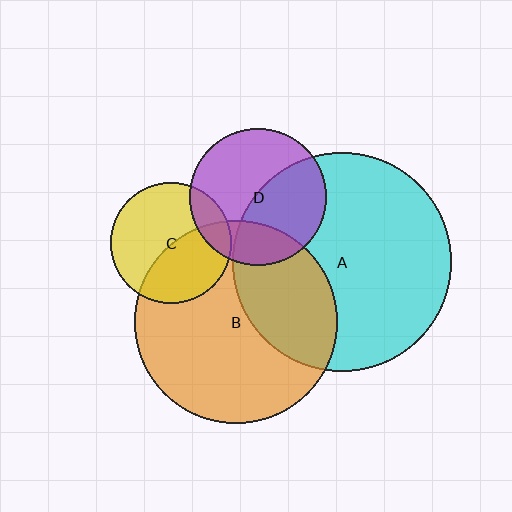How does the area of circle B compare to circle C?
Approximately 2.8 times.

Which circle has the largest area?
Circle A (cyan).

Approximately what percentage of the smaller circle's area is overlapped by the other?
Approximately 20%.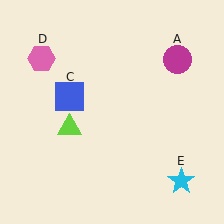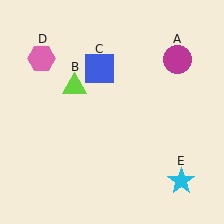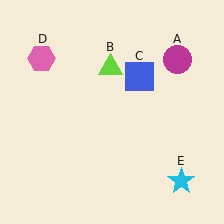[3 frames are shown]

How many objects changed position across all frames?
2 objects changed position: lime triangle (object B), blue square (object C).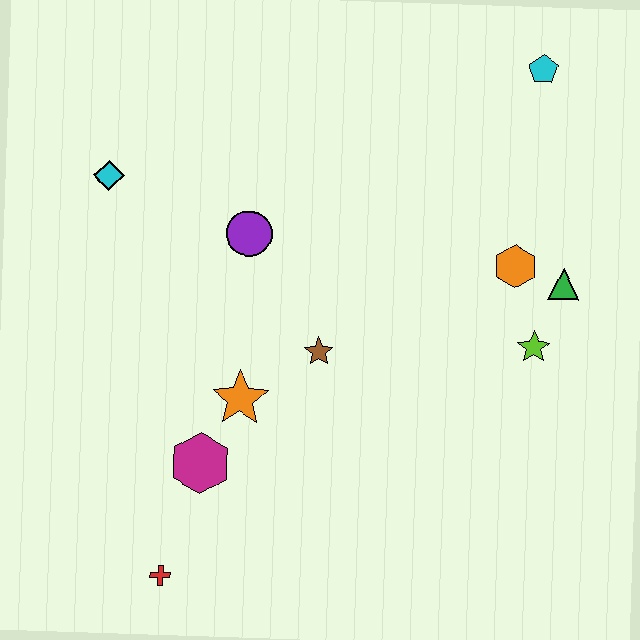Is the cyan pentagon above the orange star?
Yes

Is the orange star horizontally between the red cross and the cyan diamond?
No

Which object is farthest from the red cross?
The cyan pentagon is farthest from the red cross.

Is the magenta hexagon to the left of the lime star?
Yes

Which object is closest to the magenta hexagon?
The orange star is closest to the magenta hexagon.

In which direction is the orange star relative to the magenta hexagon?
The orange star is above the magenta hexagon.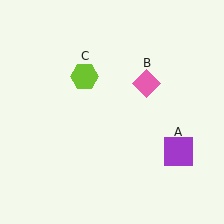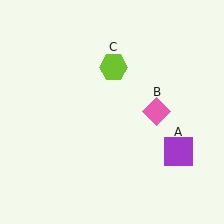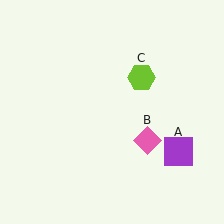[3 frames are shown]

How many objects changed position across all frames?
2 objects changed position: pink diamond (object B), lime hexagon (object C).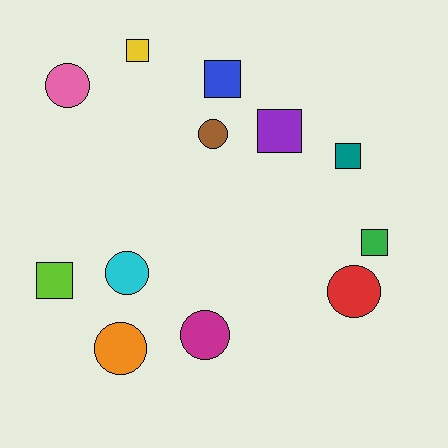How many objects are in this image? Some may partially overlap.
There are 12 objects.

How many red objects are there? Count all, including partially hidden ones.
There is 1 red object.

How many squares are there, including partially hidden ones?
There are 6 squares.